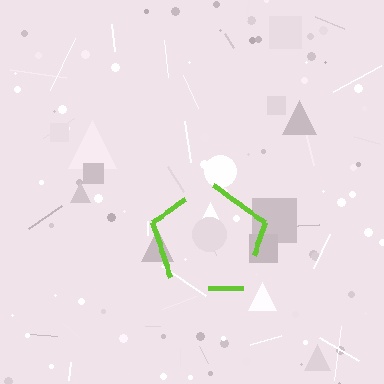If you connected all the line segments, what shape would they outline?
They would outline a pentagon.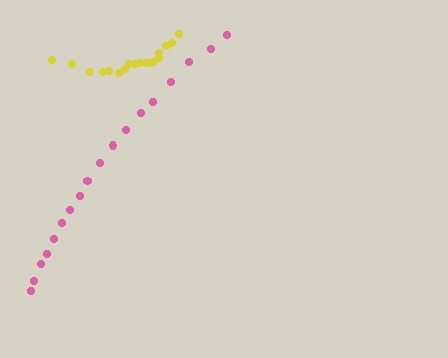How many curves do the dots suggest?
There are 2 distinct paths.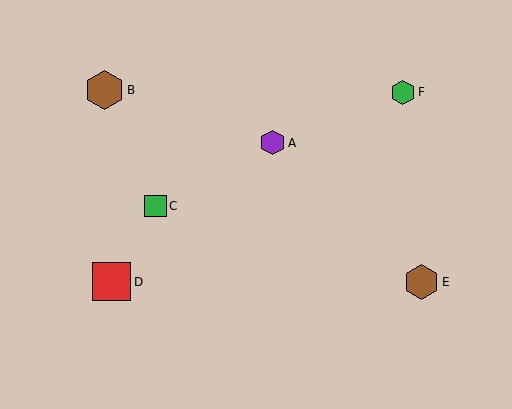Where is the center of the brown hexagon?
The center of the brown hexagon is at (105, 90).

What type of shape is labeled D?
Shape D is a red square.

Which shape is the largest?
The brown hexagon (labeled B) is the largest.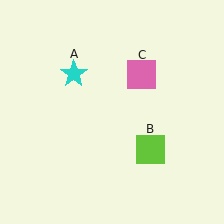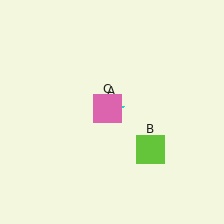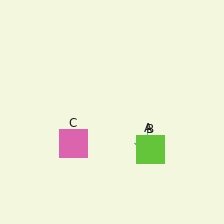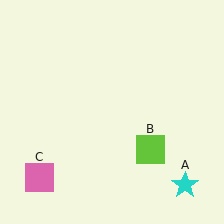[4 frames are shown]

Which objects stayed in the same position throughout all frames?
Lime square (object B) remained stationary.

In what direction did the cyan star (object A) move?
The cyan star (object A) moved down and to the right.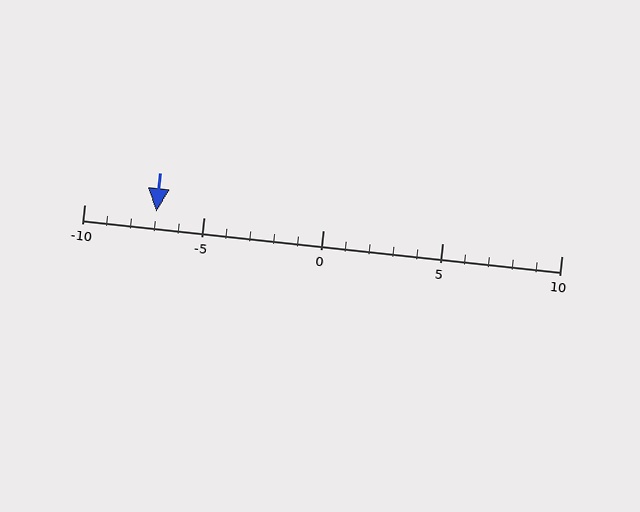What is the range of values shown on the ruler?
The ruler shows values from -10 to 10.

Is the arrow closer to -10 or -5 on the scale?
The arrow is closer to -5.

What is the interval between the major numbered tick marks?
The major tick marks are spaced 5 units apart.